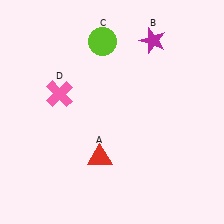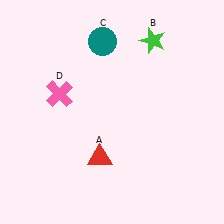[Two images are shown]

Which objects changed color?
B changed from magenta to green. C changed from lime to teal.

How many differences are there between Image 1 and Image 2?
There are 2 differences between the two images.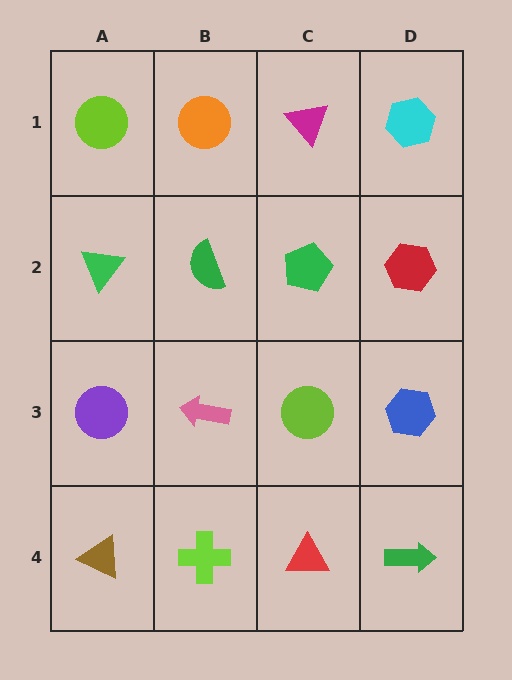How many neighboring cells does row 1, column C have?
3.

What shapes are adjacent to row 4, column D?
A blue hexagon (row 3, column D), a red triangle (row 4, column C).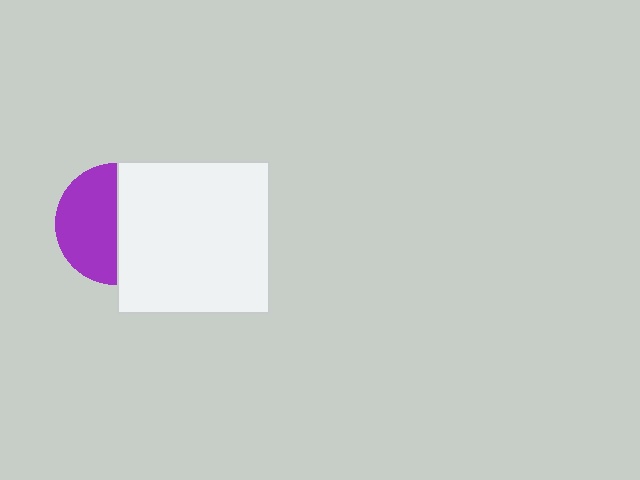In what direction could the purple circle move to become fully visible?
The purple circle could move left. That would shift it out from behind the white square entirely.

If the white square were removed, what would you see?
You would see the complete purple circle.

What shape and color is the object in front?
The object in front is a white square.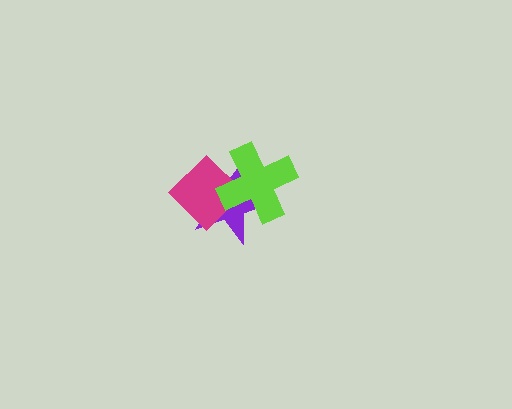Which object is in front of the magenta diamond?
The lime cross is in front of the magenta diamond.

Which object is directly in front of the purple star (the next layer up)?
The magenta diamond is directly in front of the purple star.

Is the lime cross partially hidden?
No, no other shape covers it.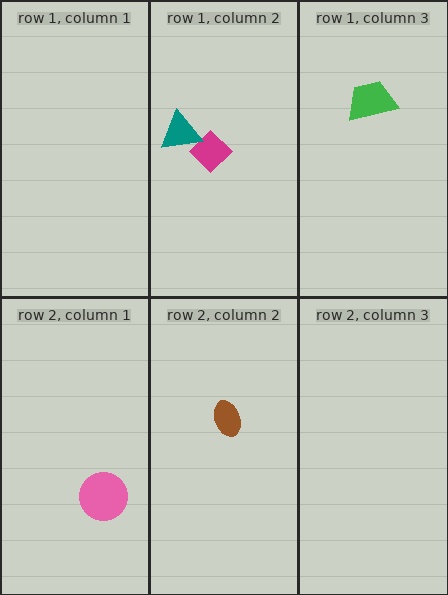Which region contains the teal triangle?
The row 1, column 2 region.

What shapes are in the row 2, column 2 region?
The brown ellipse.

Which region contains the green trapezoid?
The row 1, column 3 region.